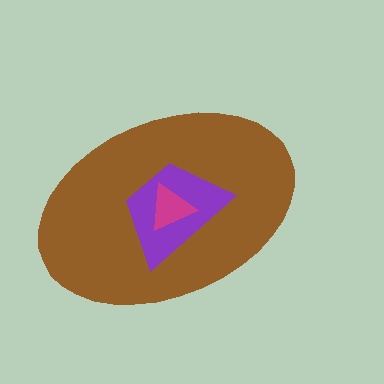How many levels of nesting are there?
3.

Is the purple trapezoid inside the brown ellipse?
Yes.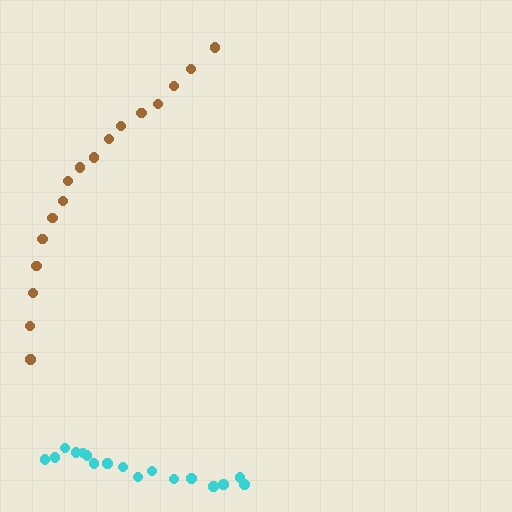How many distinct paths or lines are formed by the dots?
There are 2 distinct paths.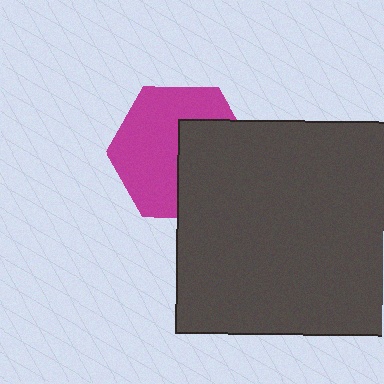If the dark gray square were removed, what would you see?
You would see the complete magenta hexagon.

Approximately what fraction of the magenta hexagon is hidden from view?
Roughly 41% of the magenta hexagon is hidden behind the dark gray square.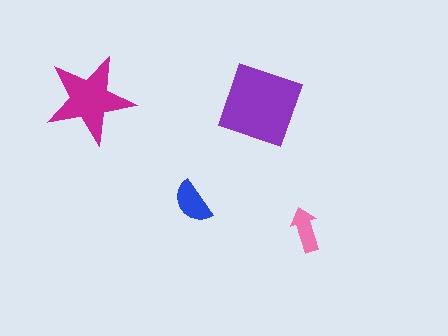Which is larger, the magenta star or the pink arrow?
The magenta star.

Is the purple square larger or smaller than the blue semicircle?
Larger.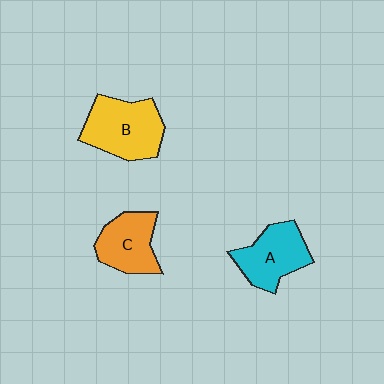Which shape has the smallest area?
Shape C (orange).